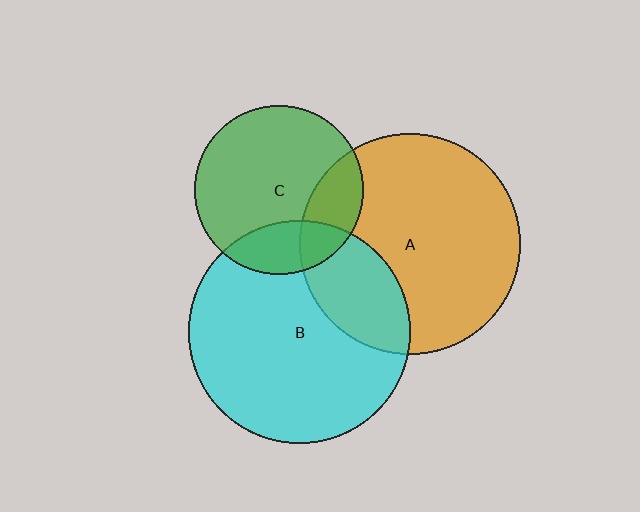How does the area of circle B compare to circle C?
Approximately 1.7 times.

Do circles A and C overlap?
Yes.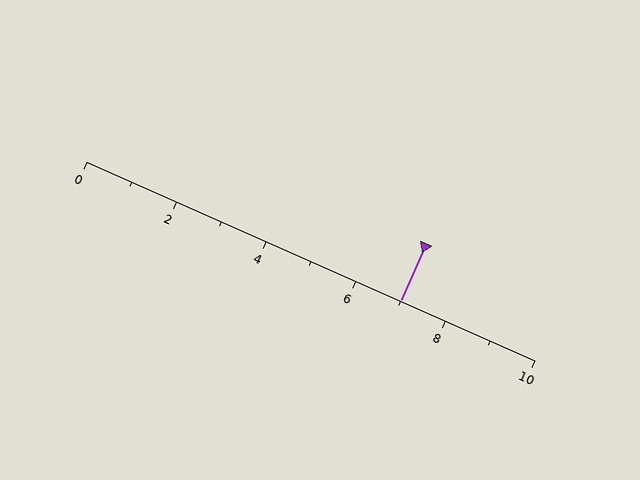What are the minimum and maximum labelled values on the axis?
The axis runs from 0 to 10.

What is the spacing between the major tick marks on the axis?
The major ticks are spaced 2 apart.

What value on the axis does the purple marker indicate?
The marker indicates approximately 7.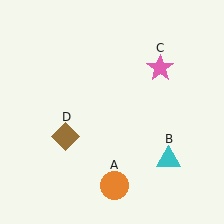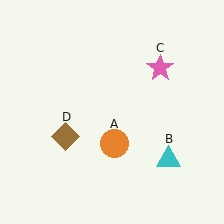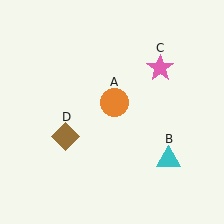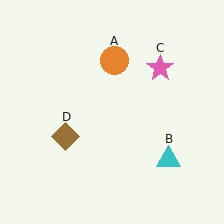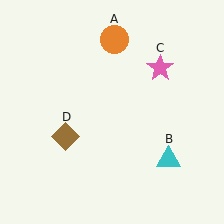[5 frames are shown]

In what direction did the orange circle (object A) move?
The orange circle (object A) moved up.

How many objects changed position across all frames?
1 object changed position: orange circle (object A).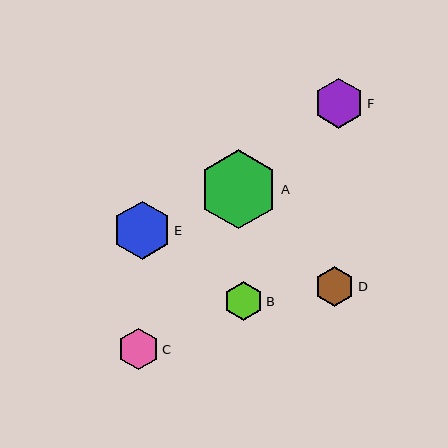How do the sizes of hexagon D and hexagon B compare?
Hexagon D and hexagon B are approximately the same size.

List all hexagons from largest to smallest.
From largest to smallest: A, E, F, C, D, B.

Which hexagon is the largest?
Hexagon A is the largest with a size of approximately 79 pixels.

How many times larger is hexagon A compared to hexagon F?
Hexagon A is approximately 1.6 times the size of hexagon F.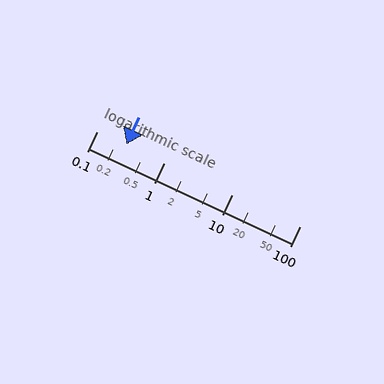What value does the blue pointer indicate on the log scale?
The pointer indicates approximately 0.27.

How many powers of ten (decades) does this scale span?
The scale spans 3 decades, from 0.1 to 100.